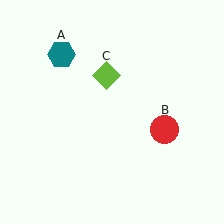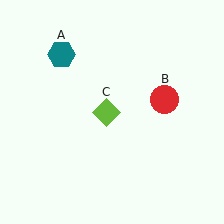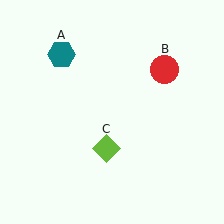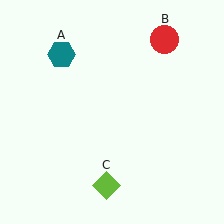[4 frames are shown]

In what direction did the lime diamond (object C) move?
The lime diamond (object C) moved down.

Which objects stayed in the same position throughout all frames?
Teal hexagon (object A) remained stationary.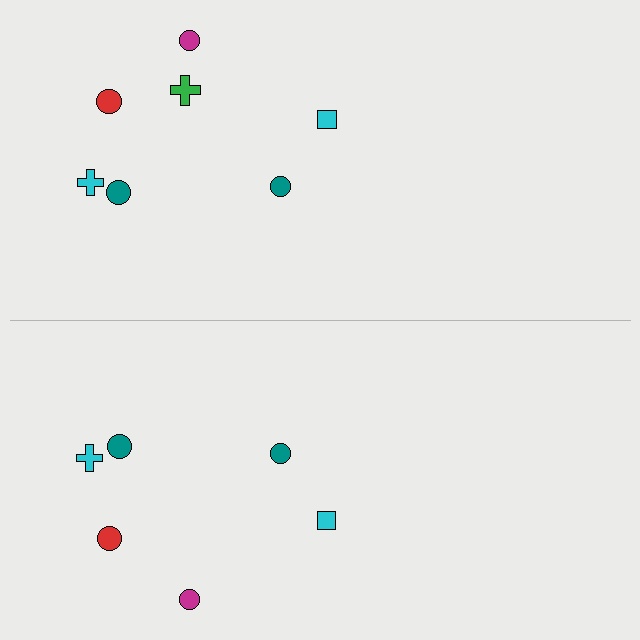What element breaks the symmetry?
A green cross is missing from the bottom side.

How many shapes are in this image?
There are 13 shapes in this image.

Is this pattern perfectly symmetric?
No, the pattern is not perfectly symmetric. A green cross is missing from the bottom side.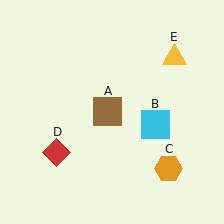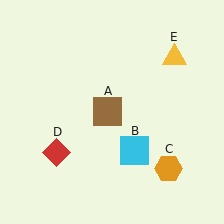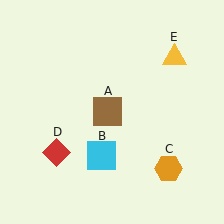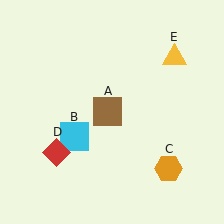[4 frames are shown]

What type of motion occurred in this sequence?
The cyan square (object B) rotated clockwise around the center of the scene.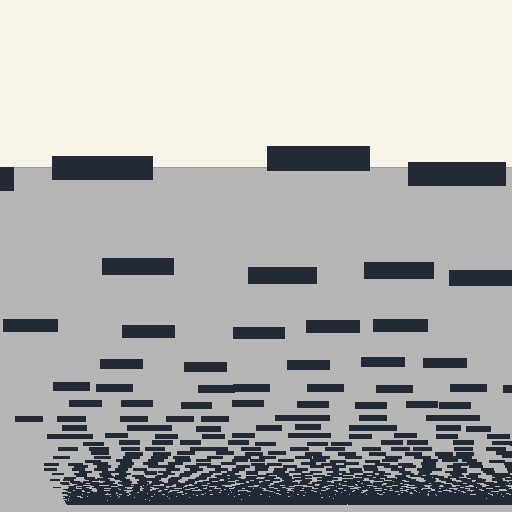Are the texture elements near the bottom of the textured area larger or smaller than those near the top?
Smaller. The gradient is inverted — elements near the bottom are smaller and denser.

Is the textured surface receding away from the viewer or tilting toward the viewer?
The surface appears to tilt toward the viewer. Texture elements get larger and sparser toward the top.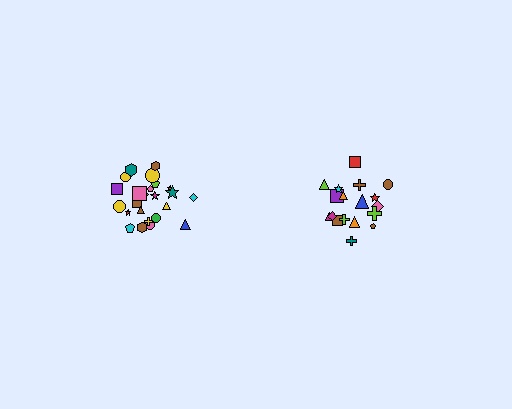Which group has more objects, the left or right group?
The left group.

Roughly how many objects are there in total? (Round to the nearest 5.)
Roughly 45 objects in total.